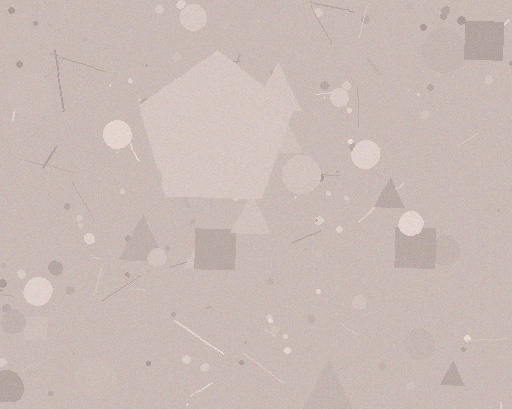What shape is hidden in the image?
A pentagon is hidden in the image.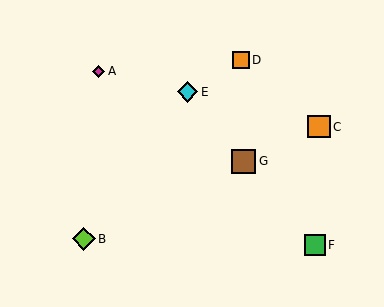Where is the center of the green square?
The center of the green square is at (315, 245).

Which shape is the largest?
The brown square (labeled G) is the largest.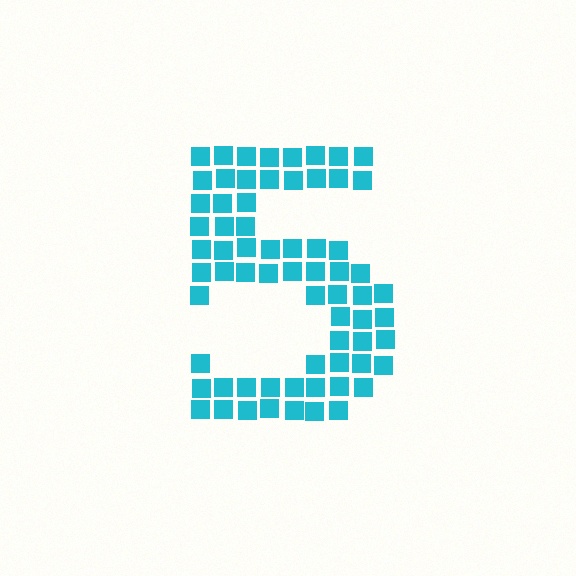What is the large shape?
The large shape is the digit 5.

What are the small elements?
The small elements are squares.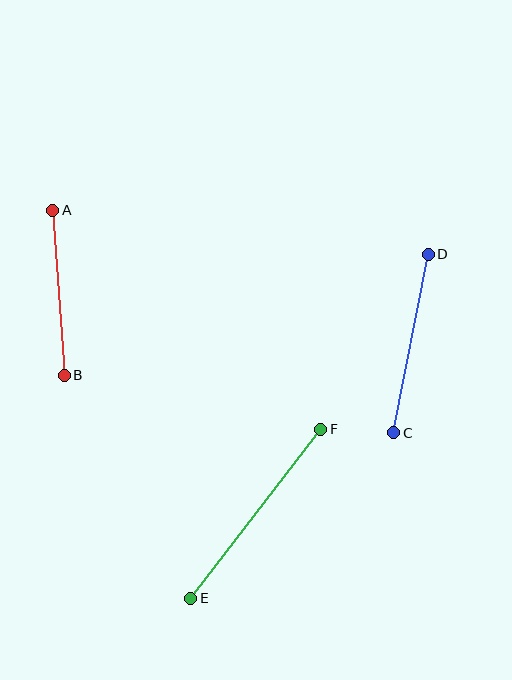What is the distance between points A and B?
The distance is approximately 165 pixels.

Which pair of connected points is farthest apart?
Points E and F are farthest apart.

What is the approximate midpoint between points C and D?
The midpoint is at approximately (411, 343) pixels.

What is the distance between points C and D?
The distance is approximately 182 pixels.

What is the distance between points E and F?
The distance is approximately 213 pixels.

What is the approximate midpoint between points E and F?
The midpoint is at approximately (256, 514) pixels.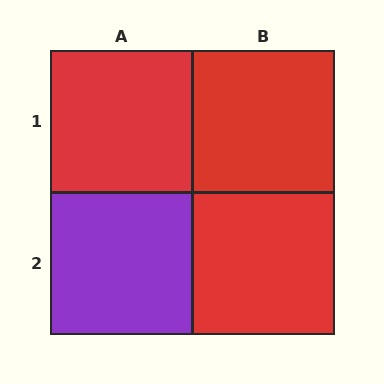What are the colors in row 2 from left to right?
Purple, red.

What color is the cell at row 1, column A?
Red.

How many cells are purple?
1 cell is purple.